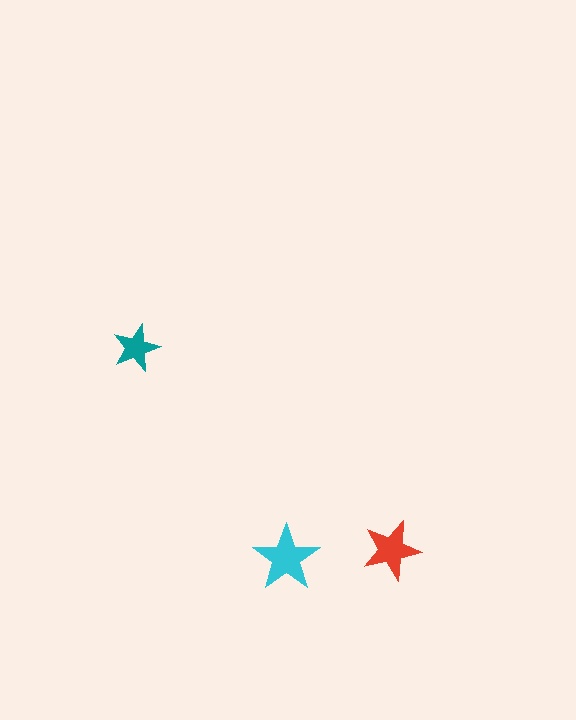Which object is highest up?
The teal star is topmost.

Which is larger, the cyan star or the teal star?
The cyan one.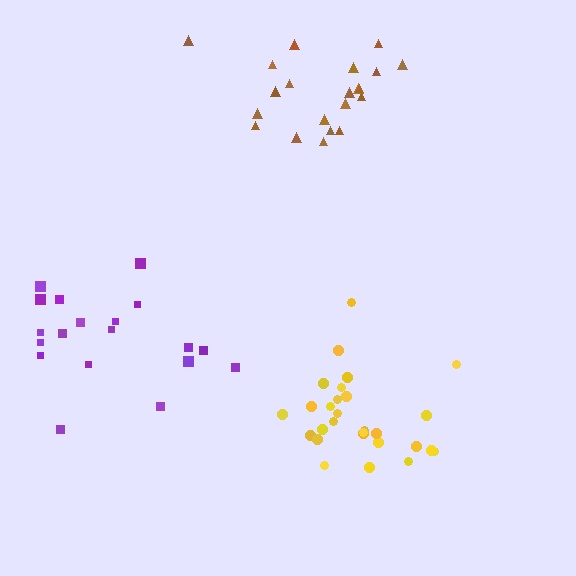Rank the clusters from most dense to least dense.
yellow, brown, purple.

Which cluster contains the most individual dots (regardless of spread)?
Yellow (28).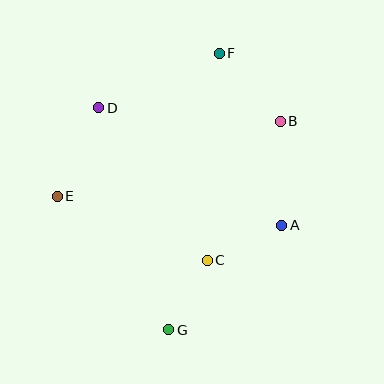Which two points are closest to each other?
Points C and G are closest to each other.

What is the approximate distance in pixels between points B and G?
The distance between B and G is approximately 236 pixels.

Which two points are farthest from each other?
Points F and G are farthest from each other.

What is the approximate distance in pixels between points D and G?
The distance between D and G is approximately 233 pixels.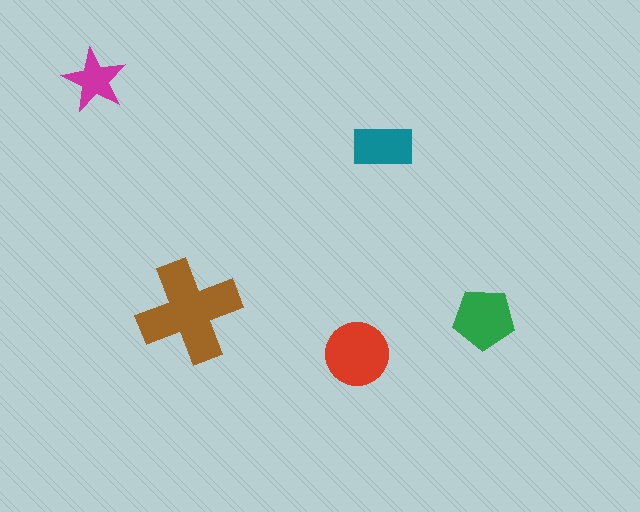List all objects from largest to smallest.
The brown cross, the red circle, the green pentagon, the teal rectangle, the magenta star.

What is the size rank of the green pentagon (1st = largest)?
3rd.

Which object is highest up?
The magenta star is topmost.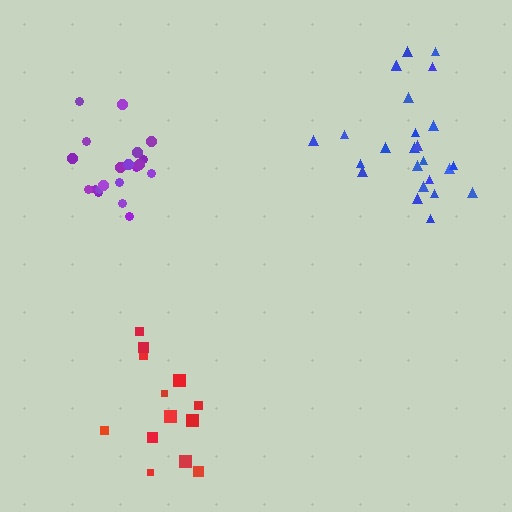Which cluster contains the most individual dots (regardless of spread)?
Blue (25).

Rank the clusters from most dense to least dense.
purple, blue, red.